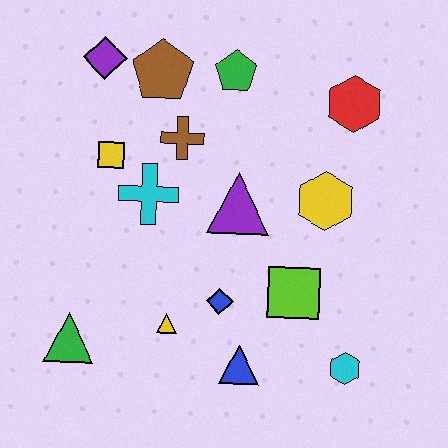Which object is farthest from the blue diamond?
The purple diamond is farthest from the blue diamond.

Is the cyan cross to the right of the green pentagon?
No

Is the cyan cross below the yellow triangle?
No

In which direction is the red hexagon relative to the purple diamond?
The red hexagon is to the right of the purple diamond.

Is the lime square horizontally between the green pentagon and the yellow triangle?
No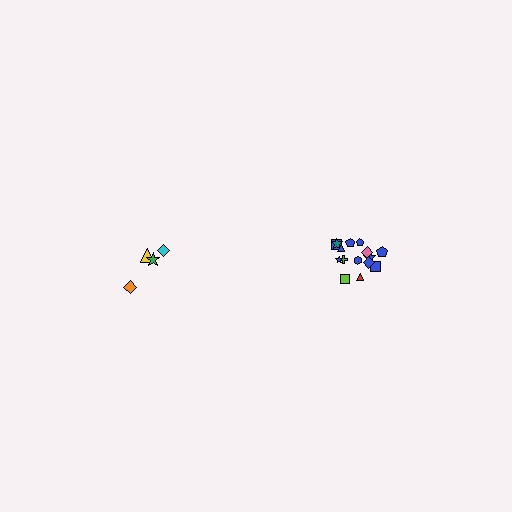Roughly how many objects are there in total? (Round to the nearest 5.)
Roughly 20 objects in total.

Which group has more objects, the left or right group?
The right group.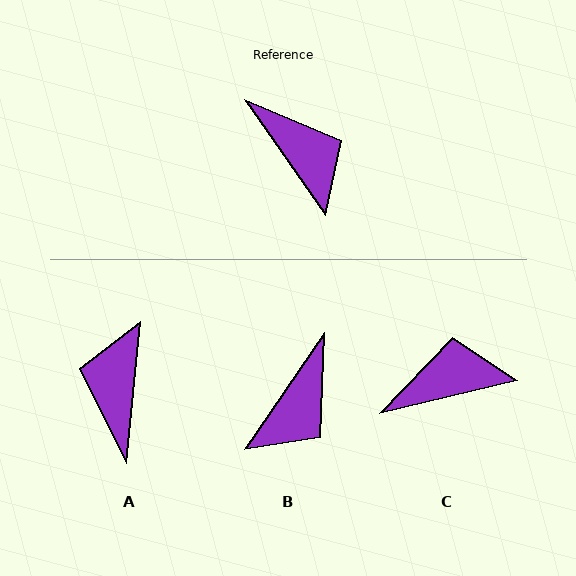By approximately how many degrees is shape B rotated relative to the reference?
Approximately 69 degrees clockwise.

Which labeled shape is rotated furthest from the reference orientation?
A, about 139 degrees away.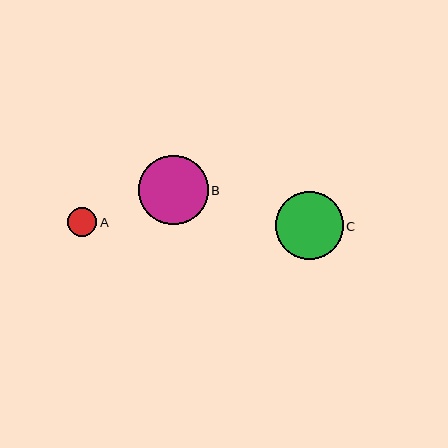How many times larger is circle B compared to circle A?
Circle B is approximately 2.3 times the size of circle A.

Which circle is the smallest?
Circle A is the smallest with a size of approximately 30 pixels.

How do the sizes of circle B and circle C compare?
Circle B and circle C are approximately the same size.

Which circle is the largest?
Circle B is the largest with a size of approximately 69 pixels.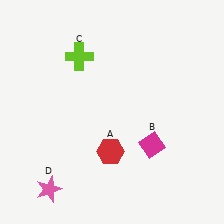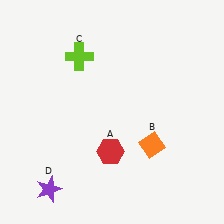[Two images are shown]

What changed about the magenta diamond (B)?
In Image 1, B is magenta. In Image 2, it changed to orange.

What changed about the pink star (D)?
In Image 1, D is pink. In Image 2, it changed to purple.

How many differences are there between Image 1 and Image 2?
There are 2 differences between the two images.